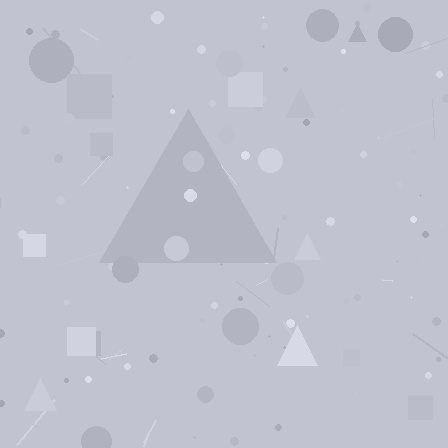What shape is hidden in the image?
A triangle is hidden in the image.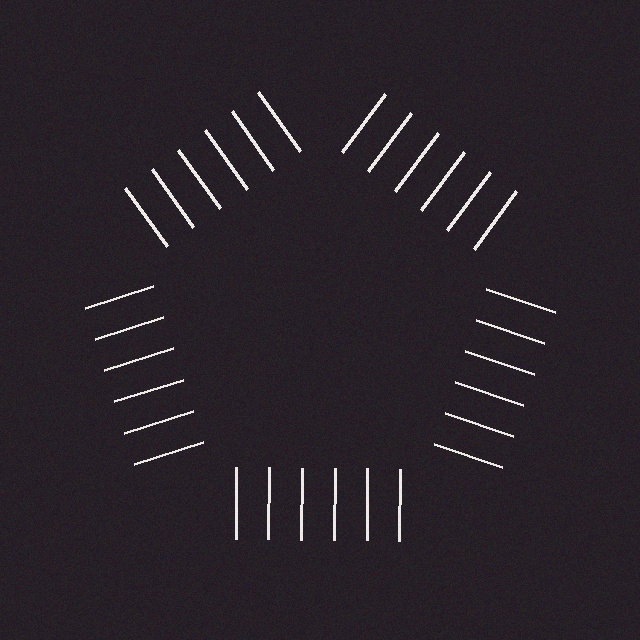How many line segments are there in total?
30 — 6 along each of the 5 edges.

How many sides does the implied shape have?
5 sides — the line-ends trace a pentagon.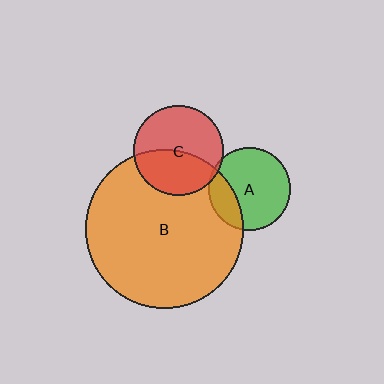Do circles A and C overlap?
Yes.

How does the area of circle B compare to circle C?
Approximately 3.1 times.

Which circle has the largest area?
Circle B (orange).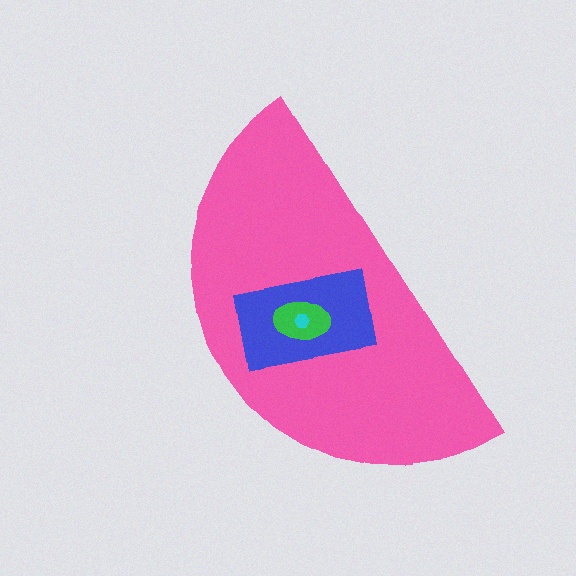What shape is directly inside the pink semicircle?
The blue rectangle.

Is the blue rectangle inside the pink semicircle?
Yes.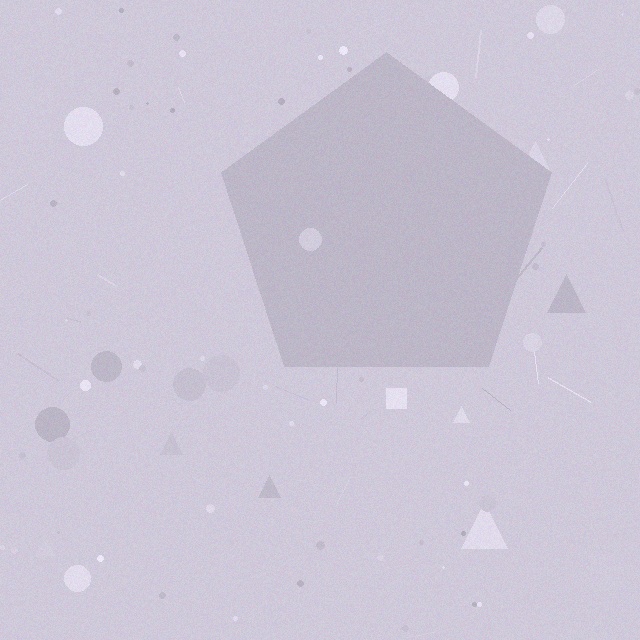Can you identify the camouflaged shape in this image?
The camouflaged shape is a pentagon.